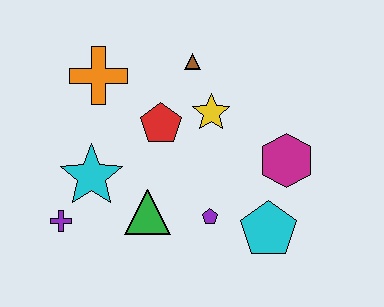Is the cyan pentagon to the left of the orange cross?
No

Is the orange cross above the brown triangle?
No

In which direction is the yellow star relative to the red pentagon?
The yellow star is to the right of the red pentagon.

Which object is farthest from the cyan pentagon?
The orange cross is farthest from the cyan pentagon.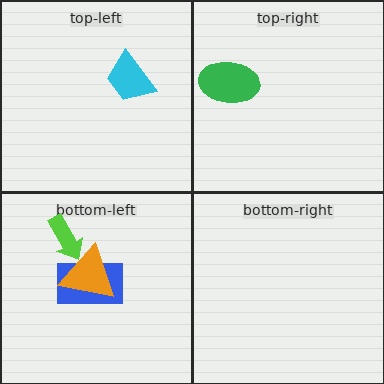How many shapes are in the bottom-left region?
3.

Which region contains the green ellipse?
The top-right region.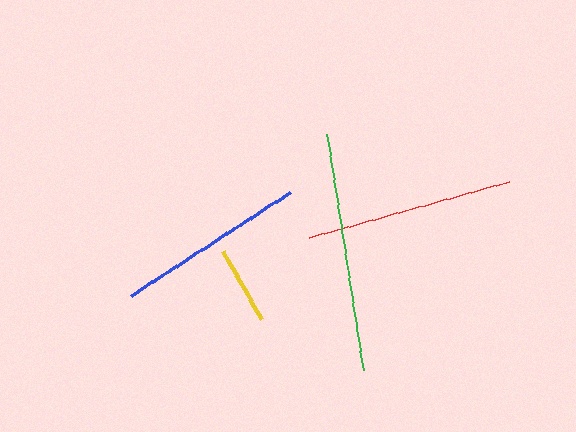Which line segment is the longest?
The green line is the longest at approximately 240 pixels.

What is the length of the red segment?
The red segment is approximately 208 pixels long.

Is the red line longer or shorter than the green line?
The green line is longer than the red line.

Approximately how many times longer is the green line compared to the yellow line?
The green line is approximately 3.1 times the length of the yellow line.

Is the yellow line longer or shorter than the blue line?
The blue line is longer than the yellow line.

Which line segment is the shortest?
The yellow line is the shortest at approximately 77 pixels.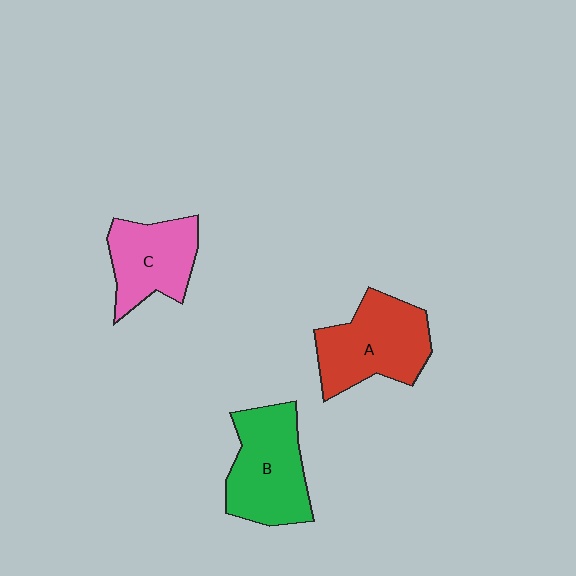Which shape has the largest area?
Shape B (green).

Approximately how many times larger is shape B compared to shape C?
Approximately 1.2 times.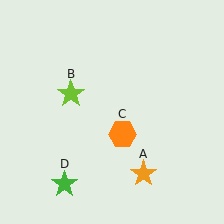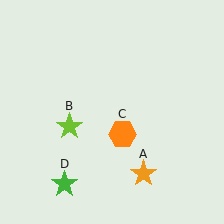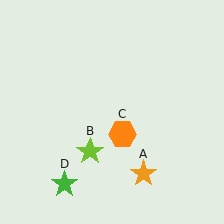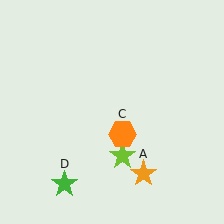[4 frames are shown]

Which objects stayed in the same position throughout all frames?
Orange star (object A) and orange hexagon (object C) and green star (object D) remained stationary.